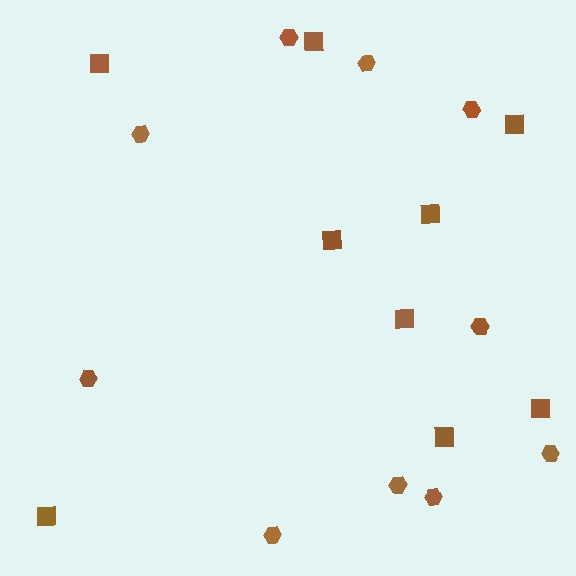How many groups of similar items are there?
There are 2 groups: one group of squares (9) and one group of hexagons (10).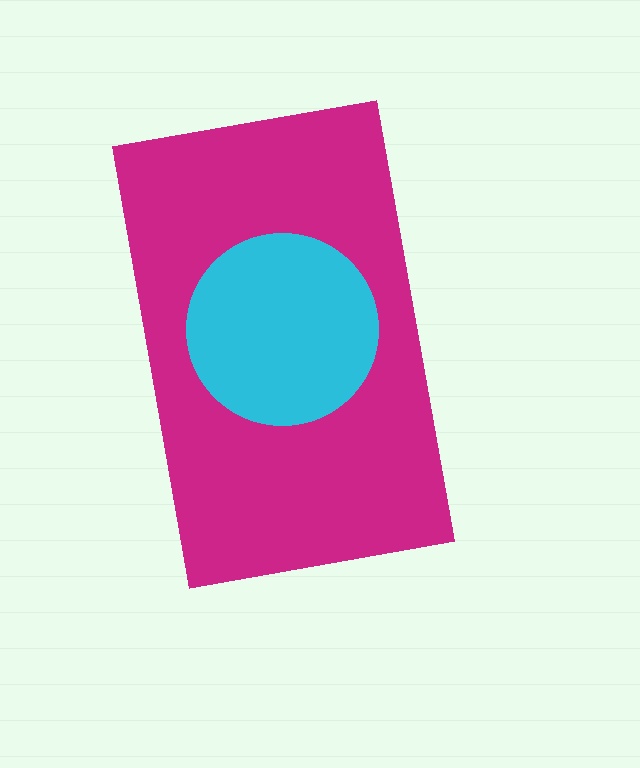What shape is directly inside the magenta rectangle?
The cyan circle.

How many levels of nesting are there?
2.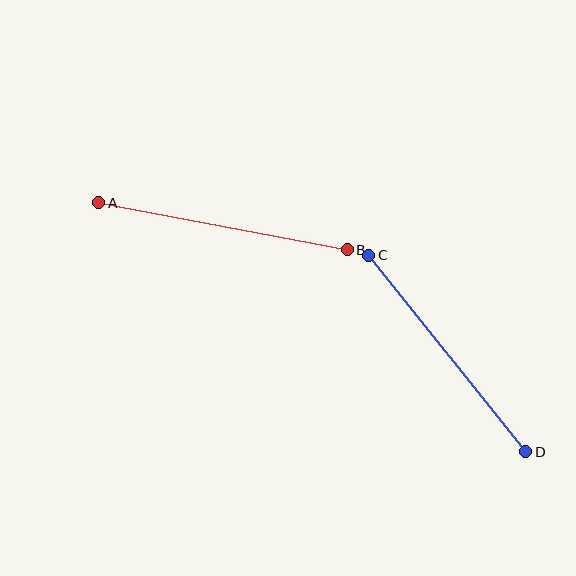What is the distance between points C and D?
The distance is approximately 251 pixels.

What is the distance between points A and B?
The distance is approximately 253 pixels.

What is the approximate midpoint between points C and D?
The midpoint is at approximately (447, 353) pixels.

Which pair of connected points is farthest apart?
Points A and B are farthest apart.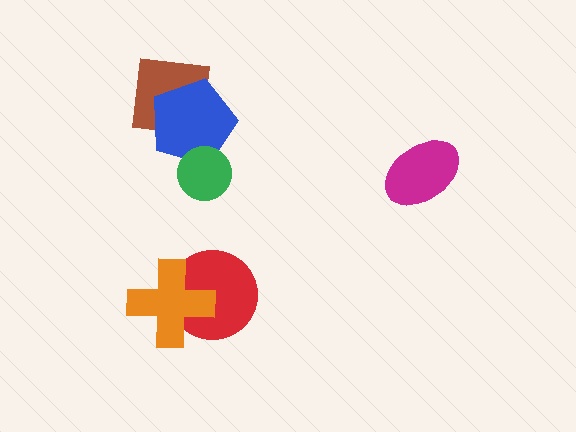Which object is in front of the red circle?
The orange cross is in front of the red circle.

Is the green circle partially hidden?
No, no other shape covers it.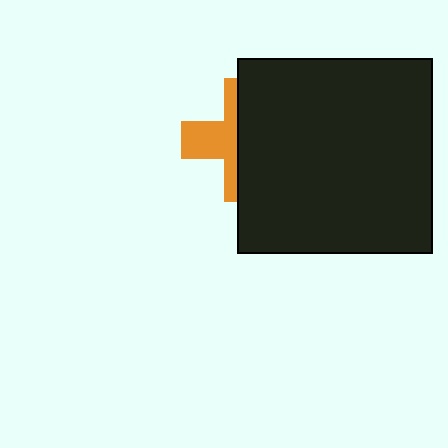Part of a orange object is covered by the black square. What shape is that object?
It is a cross.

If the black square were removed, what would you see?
You would see the complete orange cross.